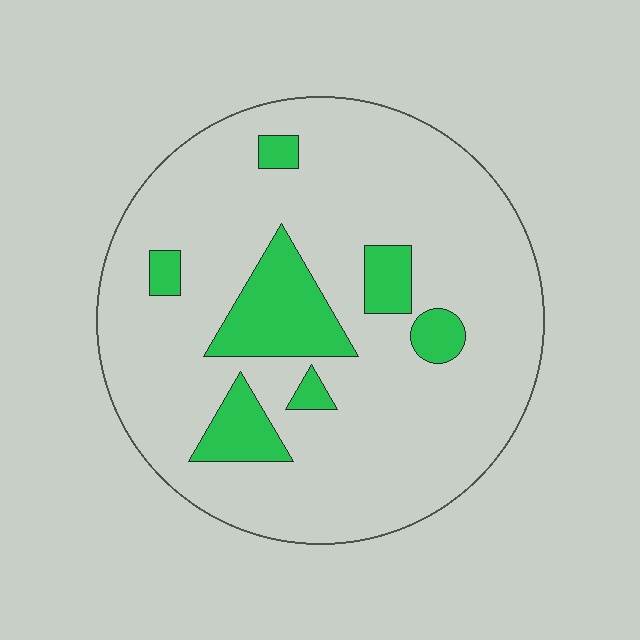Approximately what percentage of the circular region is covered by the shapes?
Approximately 15%.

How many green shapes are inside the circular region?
7.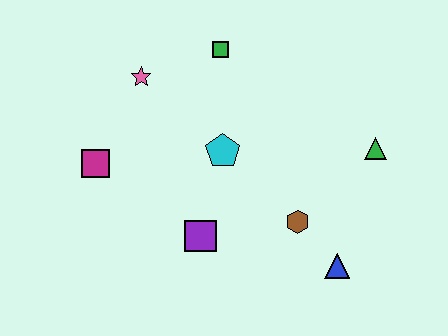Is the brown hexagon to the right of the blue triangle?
No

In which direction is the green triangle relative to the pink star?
The green triangle is to the right of the pink star.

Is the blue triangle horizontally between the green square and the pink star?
No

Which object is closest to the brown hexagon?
The blue triangle is closest to the brown hexagon.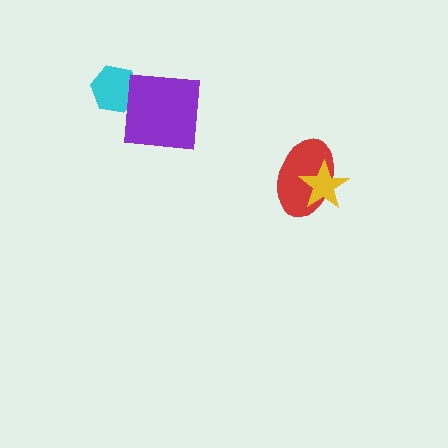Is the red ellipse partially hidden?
Yes, it is partially covered by another shape.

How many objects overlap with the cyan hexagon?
1 object overlaps with the cyan hexagon.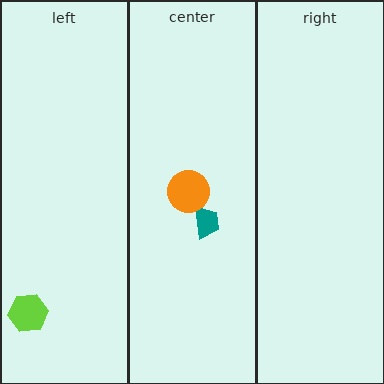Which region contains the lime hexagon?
The left region.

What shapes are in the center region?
The teal trapezoid, the orange circle.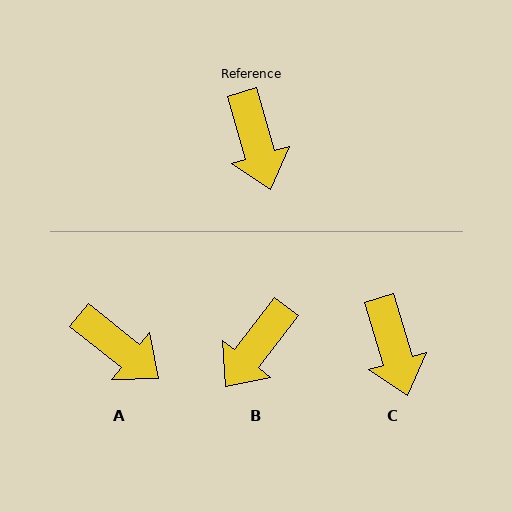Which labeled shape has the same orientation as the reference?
C.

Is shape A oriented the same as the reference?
No, it is off by about 35 degrees.